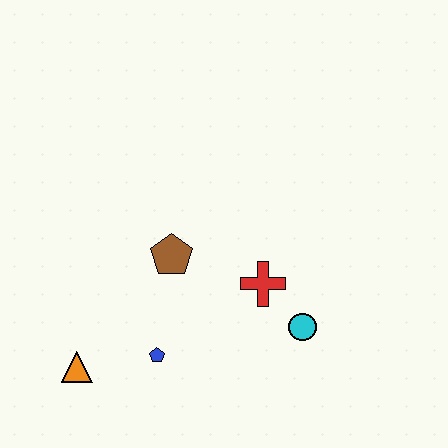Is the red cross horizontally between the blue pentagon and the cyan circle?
Yes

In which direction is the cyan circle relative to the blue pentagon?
The cyan circle is to the right of the blue pentagon.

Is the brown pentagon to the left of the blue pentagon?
No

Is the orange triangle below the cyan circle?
Yes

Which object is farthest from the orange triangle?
The cyan circle is farthest from the orange triangle.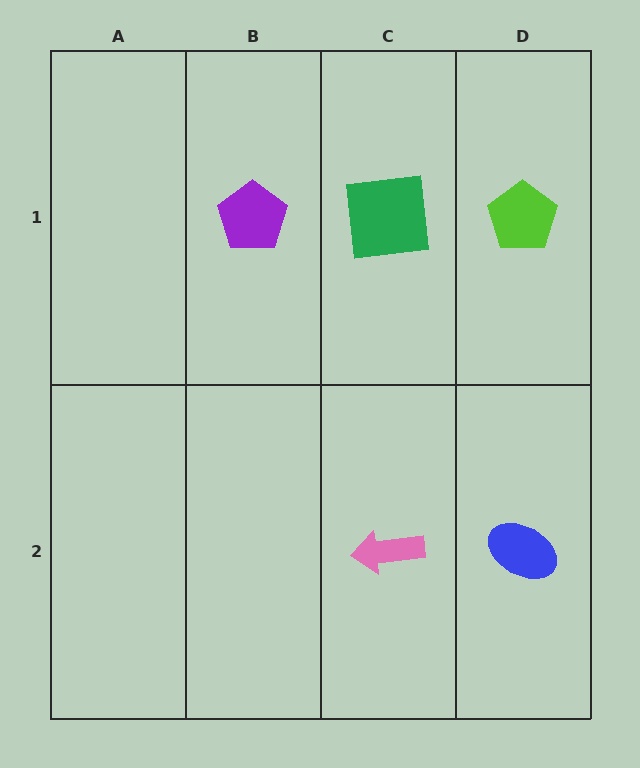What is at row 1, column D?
A lime pentagon.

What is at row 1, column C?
A green square.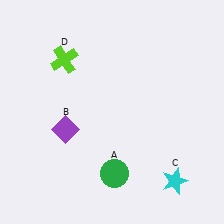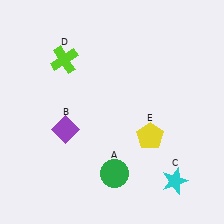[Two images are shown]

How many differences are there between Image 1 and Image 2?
There is 1 difference between the two images.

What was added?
A yellow pentagon (E) was added in Image 2.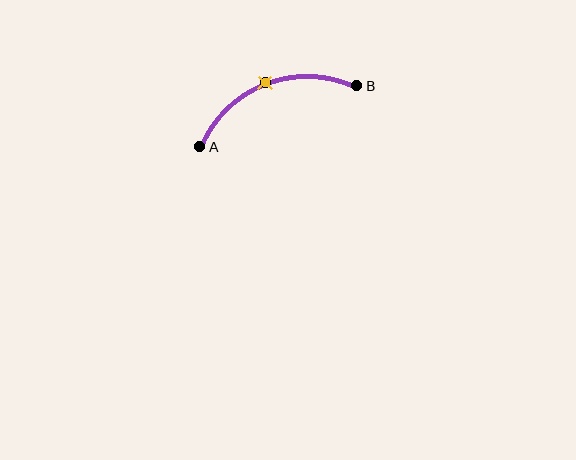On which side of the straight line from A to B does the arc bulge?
The arc bulges above the straight line connecting A and B.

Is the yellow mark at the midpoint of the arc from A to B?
Yes. The yellow mark lies on the arc at equal arc-length from both A and B — it is the arc midpoint.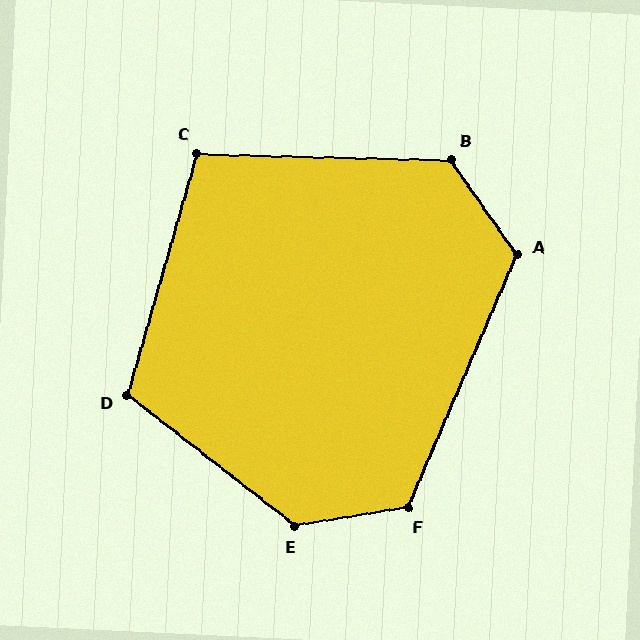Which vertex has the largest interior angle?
E, at approximately 133 degrees.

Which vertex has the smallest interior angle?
C, at approximately 105 degrees.